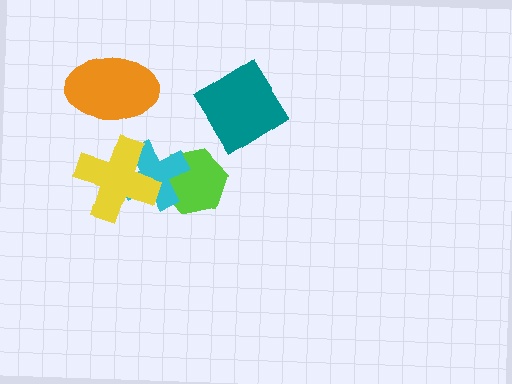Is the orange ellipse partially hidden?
No, no other shape covers it.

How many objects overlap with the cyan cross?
2 objects overlap with the cyan cross.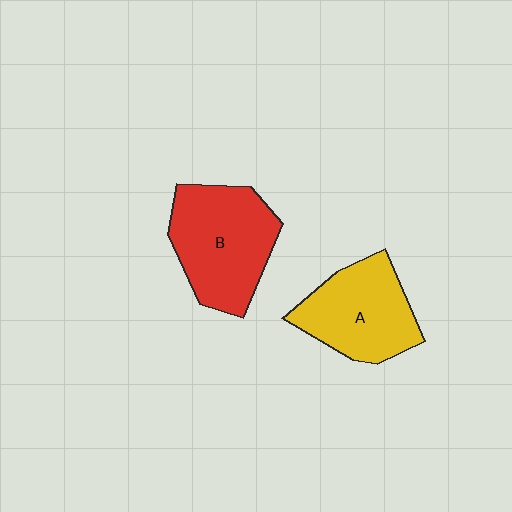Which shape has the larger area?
Shape B (red).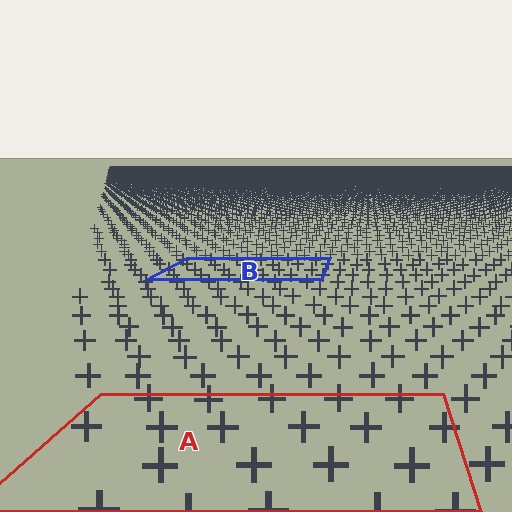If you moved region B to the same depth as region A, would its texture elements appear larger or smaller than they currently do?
They would appear larger. At a closer depth, the same texture elements are projected at a bigger on-screen size.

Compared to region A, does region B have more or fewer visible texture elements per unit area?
Region B has more texture elements per unit area — they are packed more densely because it is farther away.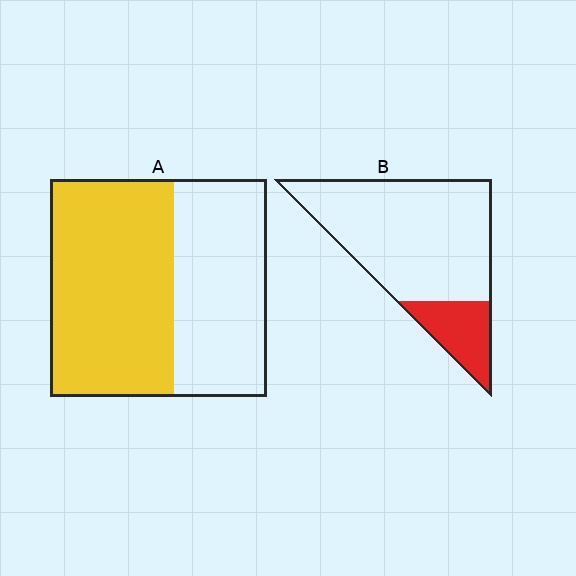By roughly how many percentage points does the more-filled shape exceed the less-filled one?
By roughly 40 percentage points (A over B).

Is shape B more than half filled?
No.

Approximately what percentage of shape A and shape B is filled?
A is approximately 55% and B is approximately 20%.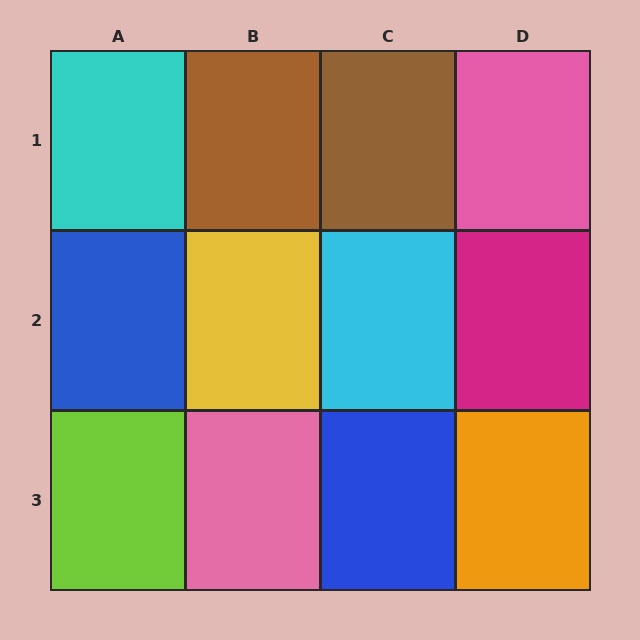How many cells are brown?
2 cells are brown.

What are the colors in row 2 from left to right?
Blue, yellow, cyan, magenta.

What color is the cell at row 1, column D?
Pink.